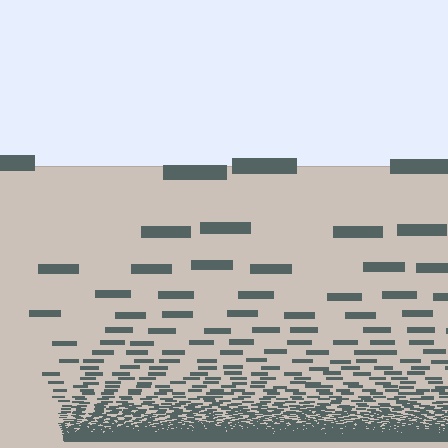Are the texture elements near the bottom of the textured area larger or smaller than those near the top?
Smaller. The gradient is inverted — elements near the bottom are smaller and denser.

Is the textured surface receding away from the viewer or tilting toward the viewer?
The surface appears to tilt toward the viewer. Texture elements get larger and sparser toward the top.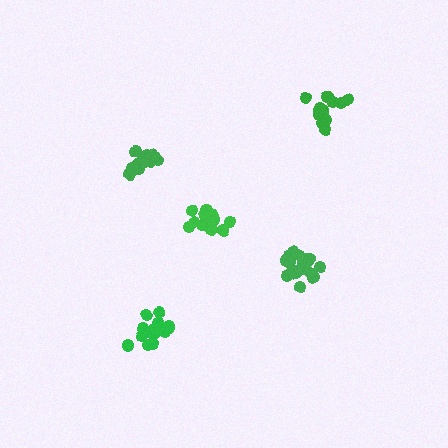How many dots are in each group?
Group 1: 14 dots, Group 2: 18 dots, Group 3: 18 dots, Group 4: 16 dots, Group 5: 17 dots (83 total).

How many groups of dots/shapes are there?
There are 5 groups.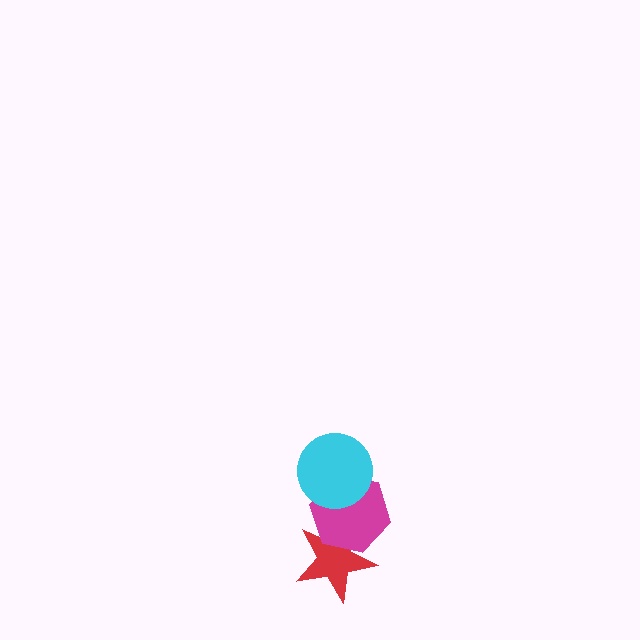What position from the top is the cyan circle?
The cyan circle is 1st from the top.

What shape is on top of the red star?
The magenta hexagon is on top of the red star.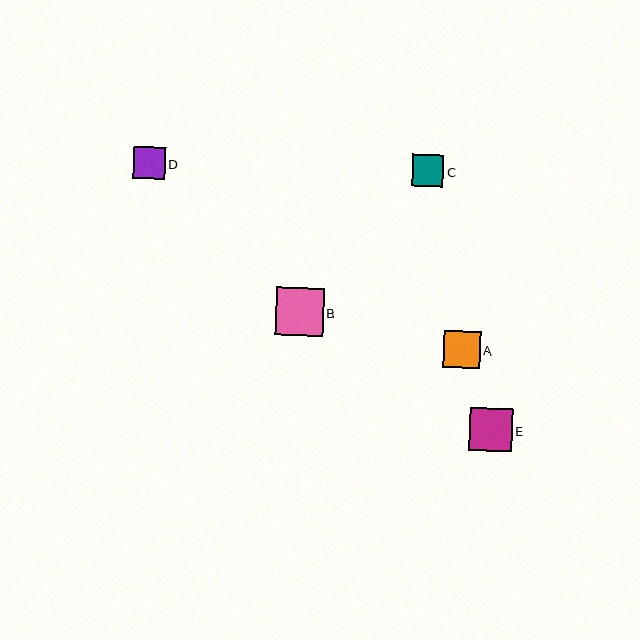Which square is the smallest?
Square C is the smallest with a size of approximately 31 pixels.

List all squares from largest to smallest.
From largest to smallest: B, E, A, D, C.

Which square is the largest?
Square B is the largest with a size of approximately 48 pixels.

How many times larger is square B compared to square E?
Square B is approximately 1.1 times the size of square E.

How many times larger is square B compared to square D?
Square B is approximately 1.5 times the size of square D.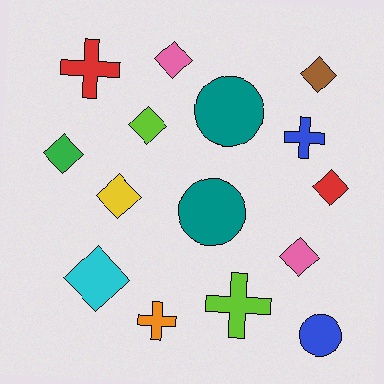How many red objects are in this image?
There are 2 red objects.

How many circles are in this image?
There are 3 circles.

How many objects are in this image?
There are 15 objects.